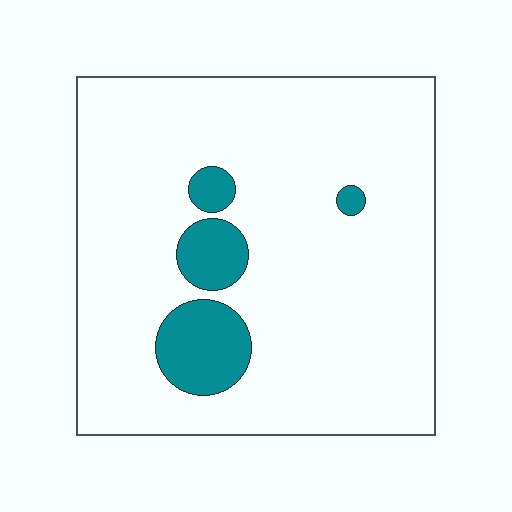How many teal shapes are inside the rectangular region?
4.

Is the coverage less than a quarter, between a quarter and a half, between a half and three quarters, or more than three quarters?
Less than a quarter.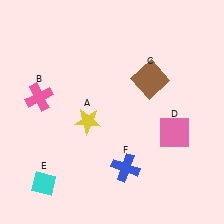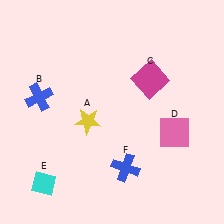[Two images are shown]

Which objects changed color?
B changed from pink to blue. C changed from brown to magenta.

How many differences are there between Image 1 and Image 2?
There are 2 differences between the two images.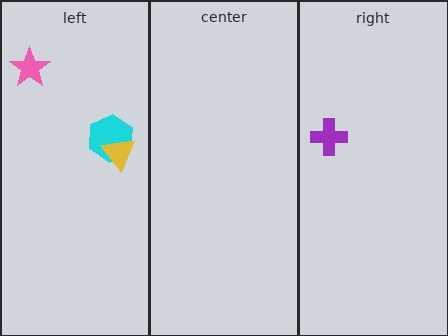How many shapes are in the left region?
3.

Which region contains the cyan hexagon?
The left region.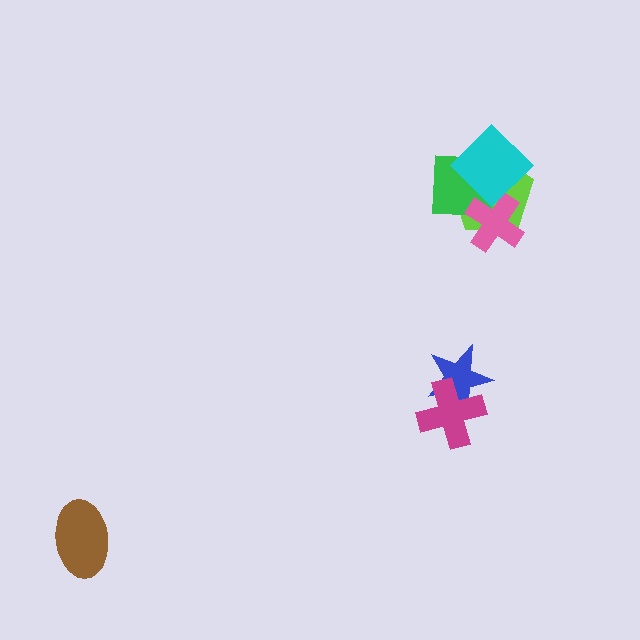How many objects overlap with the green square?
3 objects overlap with the green square.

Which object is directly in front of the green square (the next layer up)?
The pink cross is directly in front of the green square.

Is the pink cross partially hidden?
Yes, it is partially covered by another shape.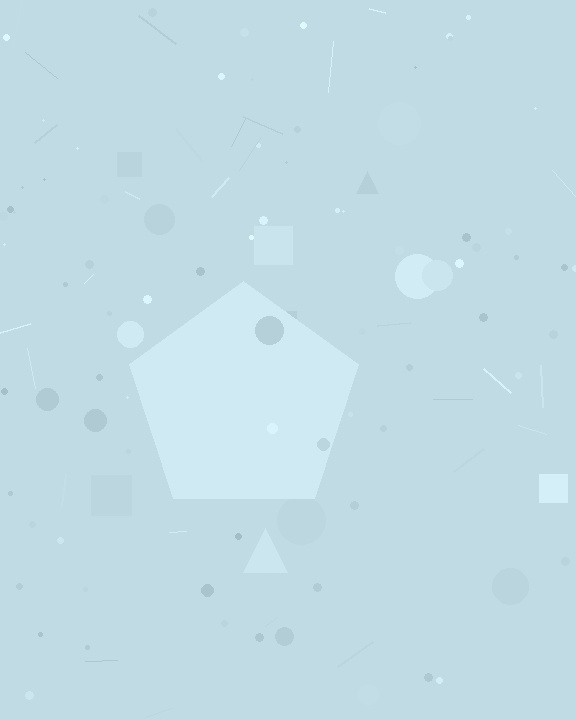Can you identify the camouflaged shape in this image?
The camouflaged shape is a pentagon.